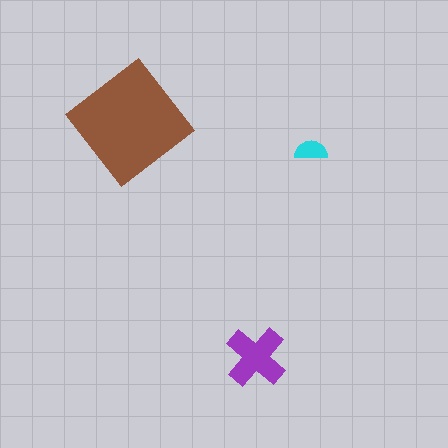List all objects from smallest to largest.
The cyan semicircle, the purple cross, the brown diamond.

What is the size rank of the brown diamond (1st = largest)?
1st.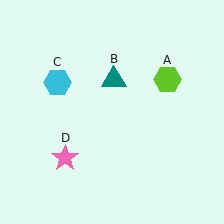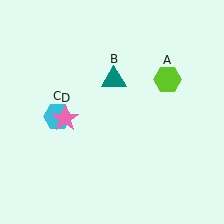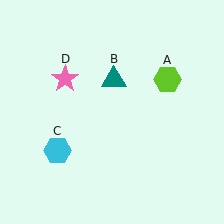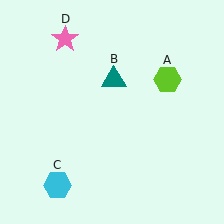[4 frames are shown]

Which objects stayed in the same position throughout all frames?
Lime hexagon (object A) and teal triangle (object B) remained stationary.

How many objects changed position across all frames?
2 objects changed position: cyan hexagon (object C), pink star (object D).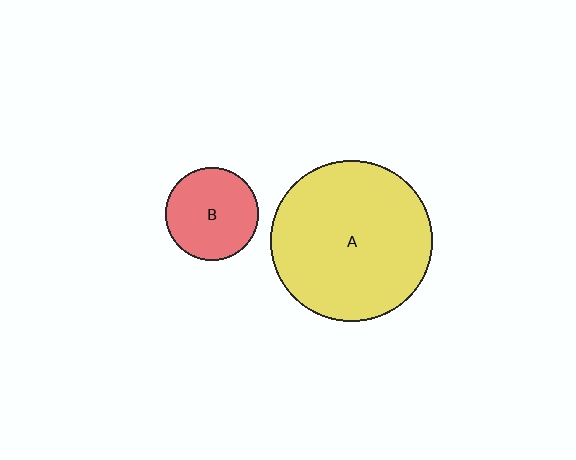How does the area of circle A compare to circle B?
Approximately 3.0 times.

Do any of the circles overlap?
No, none of the circles overlap.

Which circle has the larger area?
Circle A (yellow).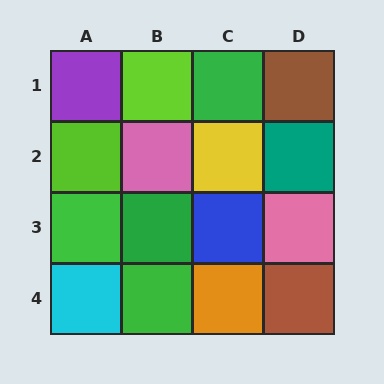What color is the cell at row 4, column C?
Orange.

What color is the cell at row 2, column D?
Teal.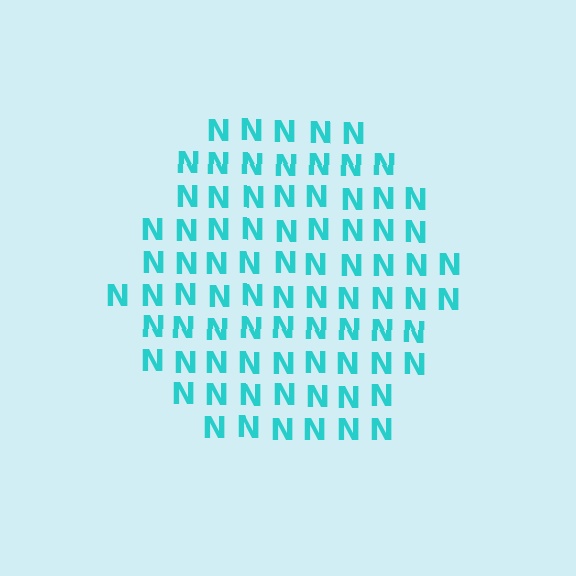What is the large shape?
The large shape is a hexagon.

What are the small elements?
The small elements are letter N's.